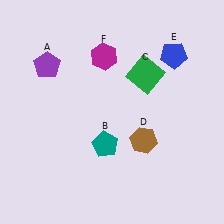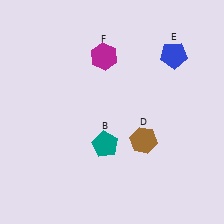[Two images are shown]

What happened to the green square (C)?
The green square (C) was removed in Image 2. It was in the top-right area of Image 1.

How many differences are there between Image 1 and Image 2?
There are 2 differences between the two images.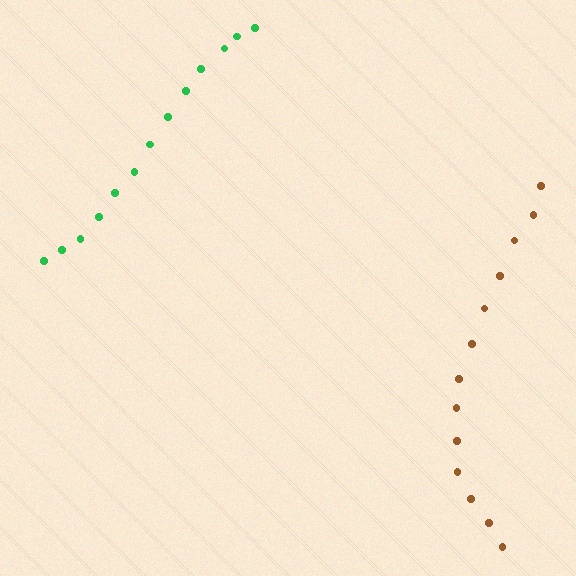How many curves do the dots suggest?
There are 2 distinct paths.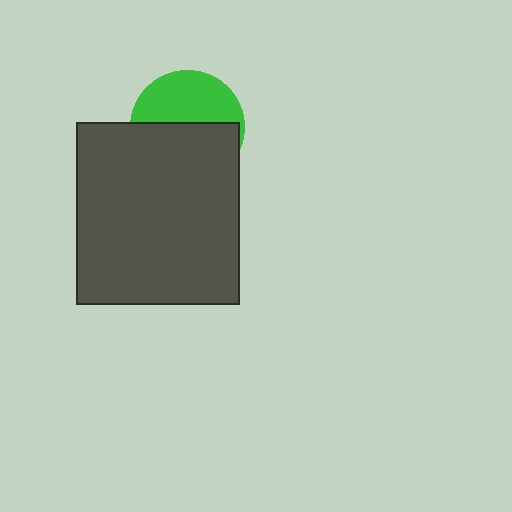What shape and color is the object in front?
The object in front is a dark gray rectangle.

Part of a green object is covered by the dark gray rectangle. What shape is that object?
It is a circle.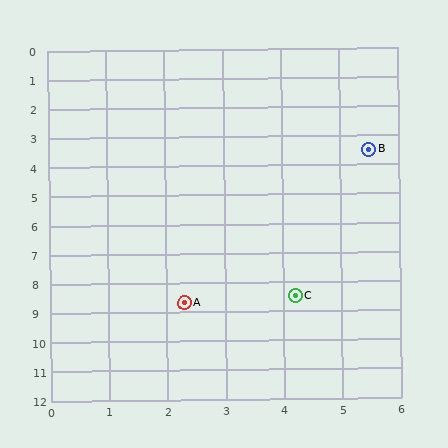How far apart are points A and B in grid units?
Points A and B are about 6.1 grid units apart.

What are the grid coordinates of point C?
Point C is at approximately (4.2, 8.5).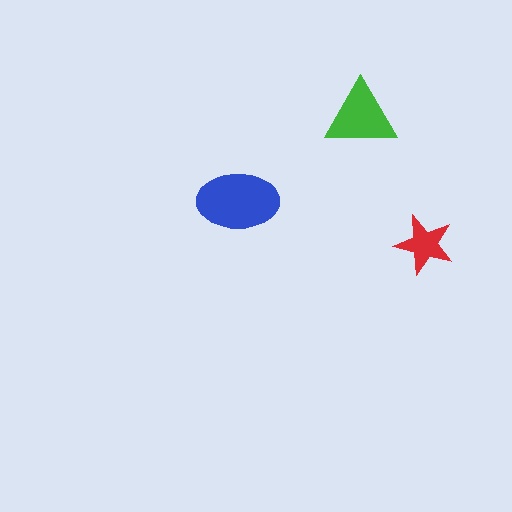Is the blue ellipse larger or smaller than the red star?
Larger.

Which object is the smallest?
The red star.